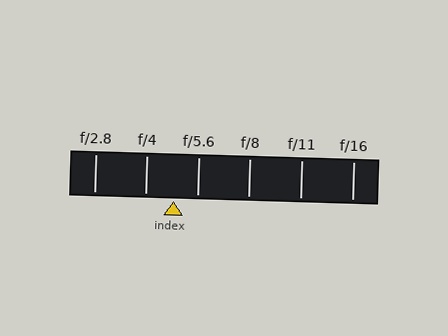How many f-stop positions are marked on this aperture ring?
There are 6 f-stop positions marked.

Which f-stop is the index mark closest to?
The index mark is closest to f/5.6.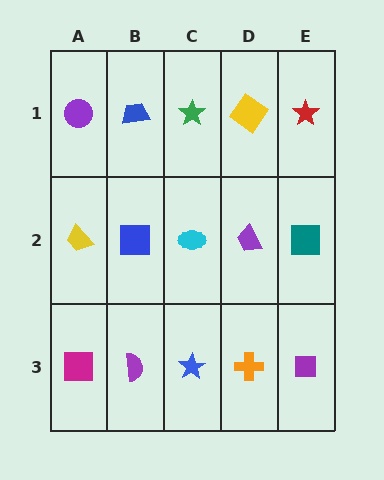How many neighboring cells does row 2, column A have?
3.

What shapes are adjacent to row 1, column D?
A purple trapezoid (row 2, column D), a green star (row 1, column C), a red star (row 1, column E).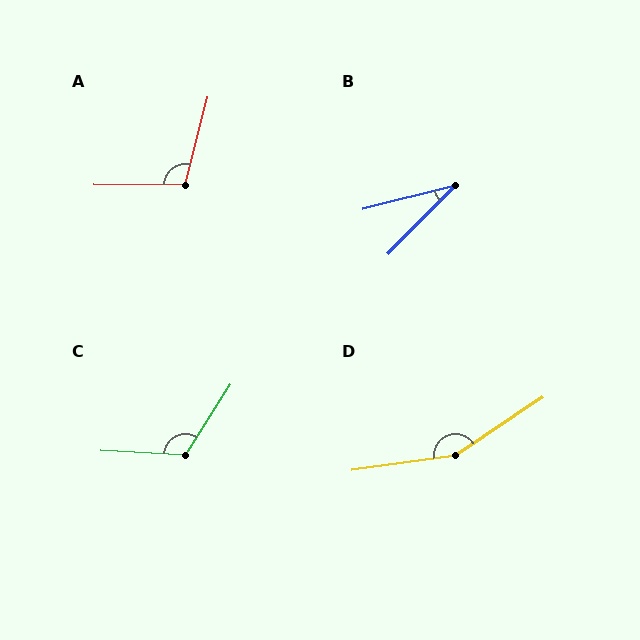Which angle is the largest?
D, at approximately 154 degrees.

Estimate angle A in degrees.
Approximately 104 degrees.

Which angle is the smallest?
B, at approximately 31 degrees.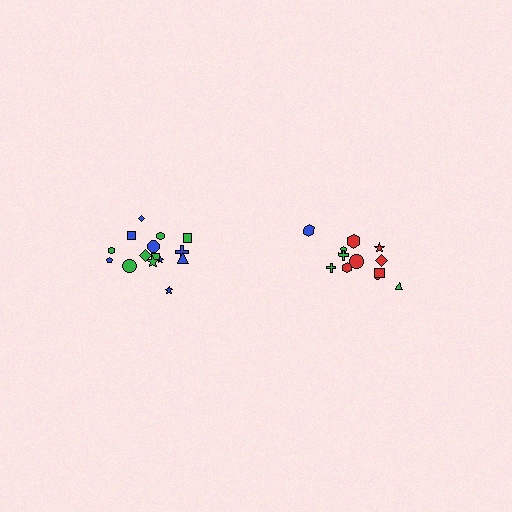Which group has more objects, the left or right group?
The left group.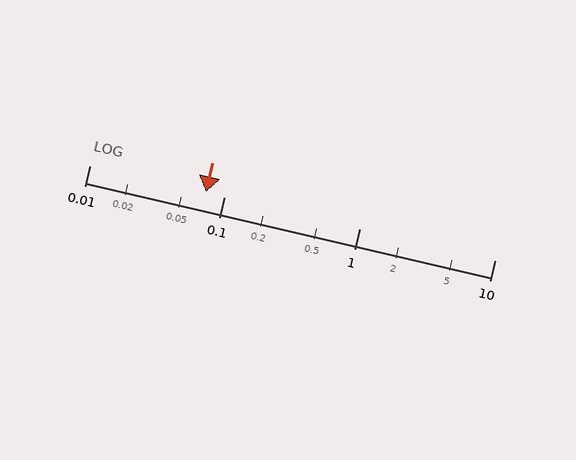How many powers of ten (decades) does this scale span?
The scale spans 3 decades, from 0.01 to 10.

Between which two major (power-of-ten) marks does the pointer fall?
The pointer is between 0.01 and 0.1.